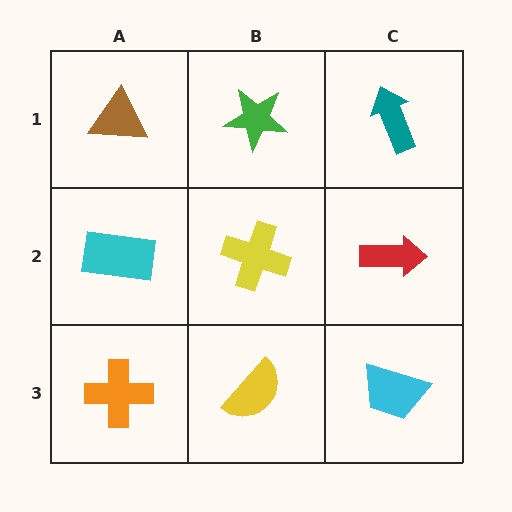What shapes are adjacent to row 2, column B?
A green star (row 1, column B), a yellow semicircle (row 3, column B), a cyan rectangle (row 2, column A), a red arrow (row 2, column C).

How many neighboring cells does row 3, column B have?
3.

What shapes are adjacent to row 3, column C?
A red arrow (row 2, column C), a yellow semicircle (row 3, column B).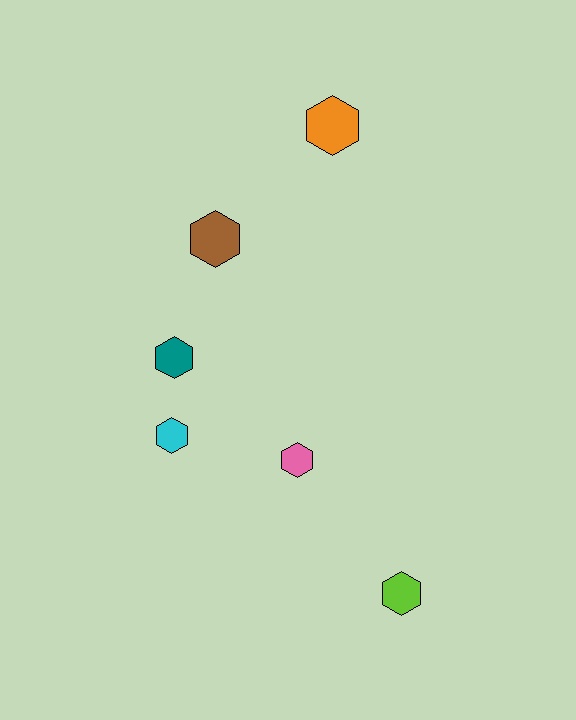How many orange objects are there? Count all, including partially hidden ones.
There is 1 orange object.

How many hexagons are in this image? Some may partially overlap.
There are 6 hexagons.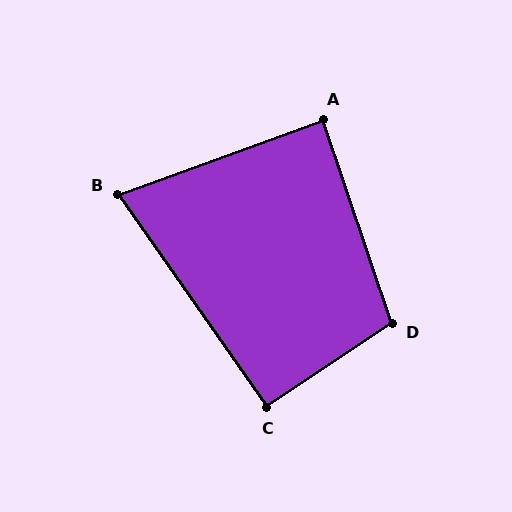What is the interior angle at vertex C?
Approximately 91 degrees (approximately right).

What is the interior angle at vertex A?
Approximately 89 degrees (approximately right).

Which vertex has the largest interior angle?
D, at approximately 105 degrees.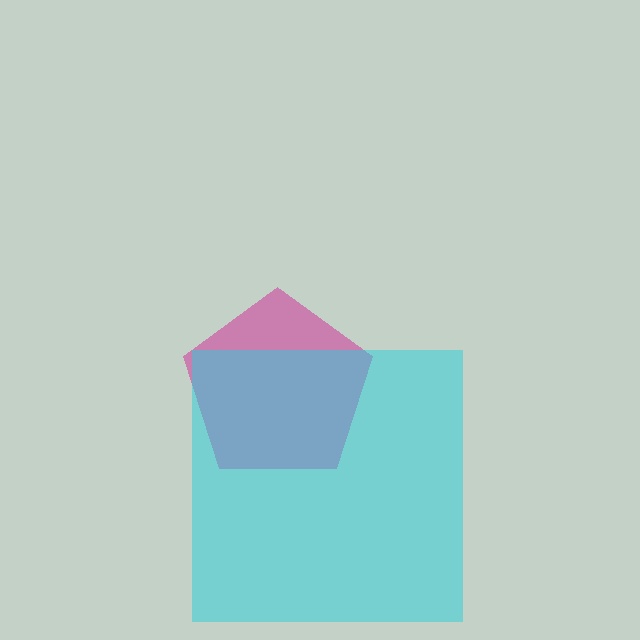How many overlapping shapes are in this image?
There are 2 overlapping shapes in the image.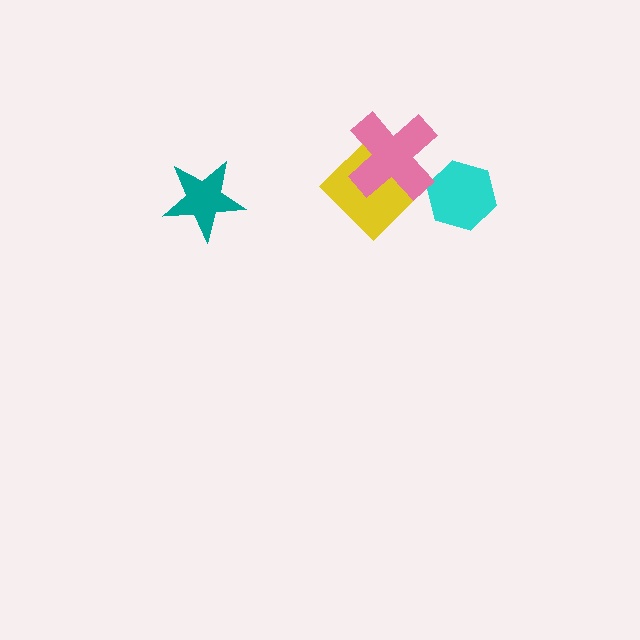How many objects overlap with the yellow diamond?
1 object overlaps with the yellow diamond.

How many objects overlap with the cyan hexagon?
0 objects overlap with the cyan hexagon.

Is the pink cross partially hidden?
No, no other shape covers it.